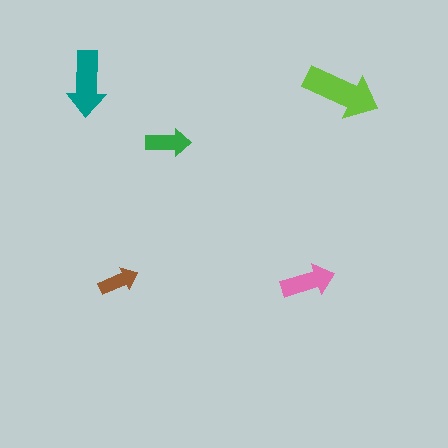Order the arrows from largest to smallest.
the lime one, the teal one, the pink one, the green one, the brown one.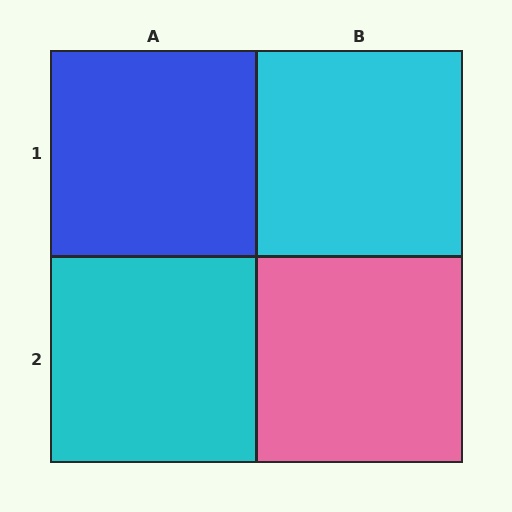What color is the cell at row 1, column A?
Blue.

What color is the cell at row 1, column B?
Cyan.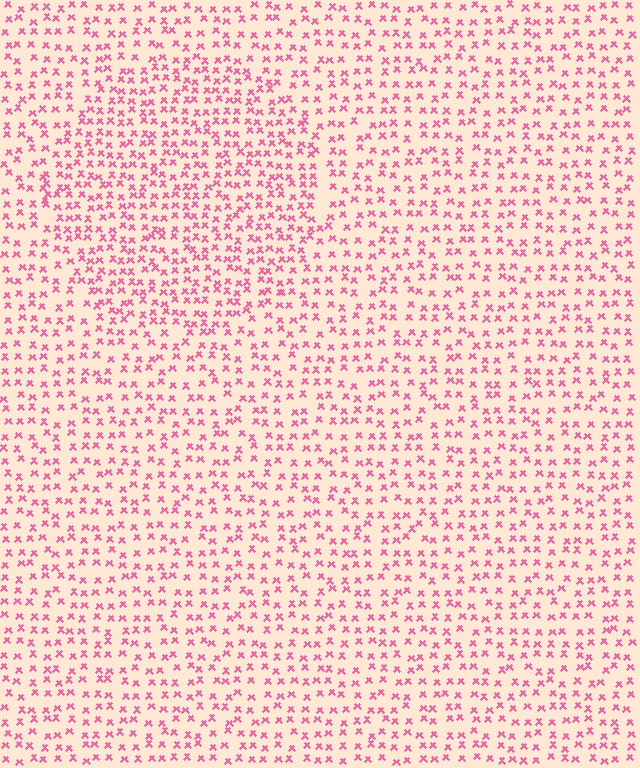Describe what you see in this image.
The image contains small pink elements arranged at two different densities. A circle-shaped region is visible where the elements are more densely packed than the surrounding area.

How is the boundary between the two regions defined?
The boundary is defined by a change in element density (approximately 1.5x ratio). All elements are the same color, size, and shape.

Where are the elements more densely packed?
The elements are more densely packed inside the circle boundary.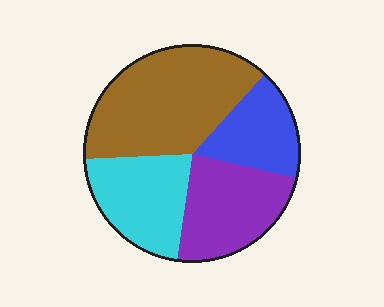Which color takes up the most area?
Brown, at roughly 40%.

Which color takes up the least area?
Blue, at roughly 15%.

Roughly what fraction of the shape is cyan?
Cyan takes up between a sixth and a third of the shape.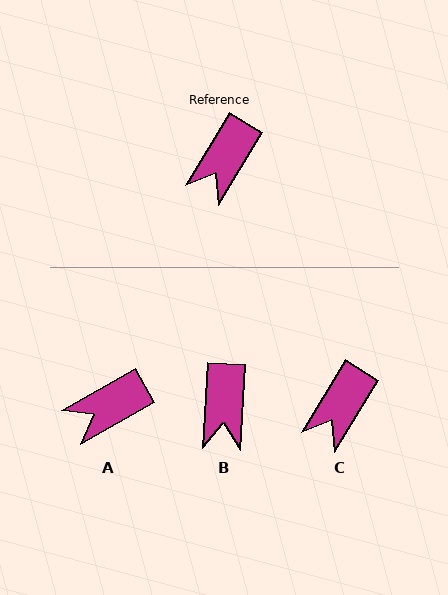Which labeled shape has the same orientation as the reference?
C.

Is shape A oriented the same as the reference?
No, it is off by about 29 degrees.